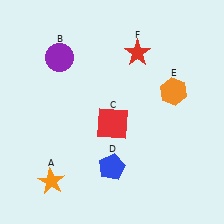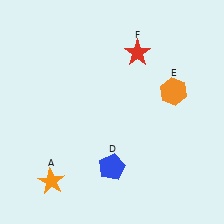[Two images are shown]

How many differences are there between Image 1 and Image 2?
There are 2 differences between the two images.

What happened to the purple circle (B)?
The purple circle (B) was removed in Image 2. It was in the top-left area of Image 1.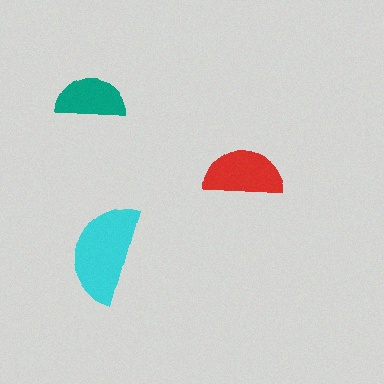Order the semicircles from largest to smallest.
the cyan one, the red one, the teal one.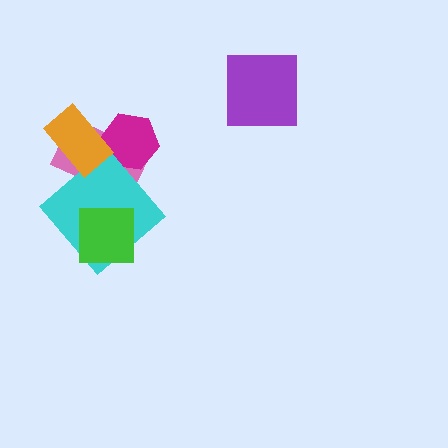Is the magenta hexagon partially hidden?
Yes, it is partially covered by another shape.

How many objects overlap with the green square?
1 object overlaps with the green square.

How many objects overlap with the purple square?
0 objects overlap with the purple square.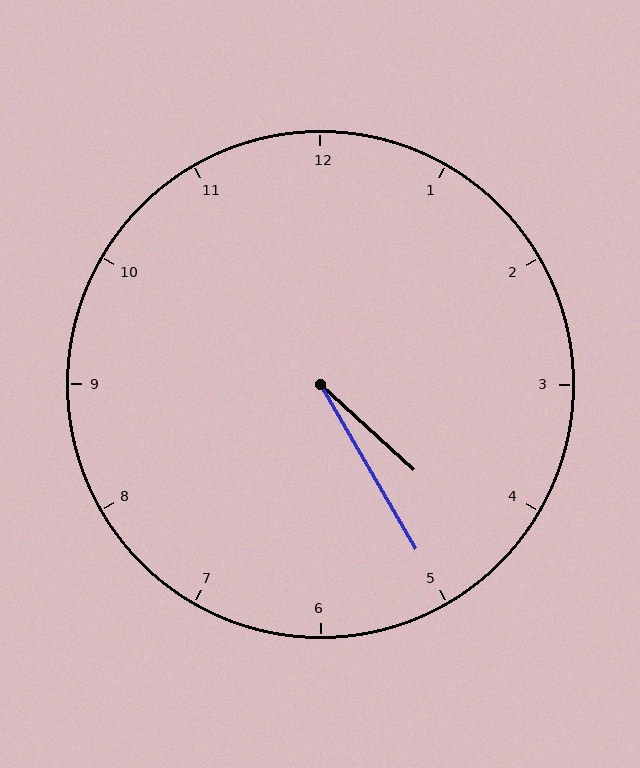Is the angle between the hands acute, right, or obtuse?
It is acute.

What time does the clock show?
4:25.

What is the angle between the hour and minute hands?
Approximately 18 degrees.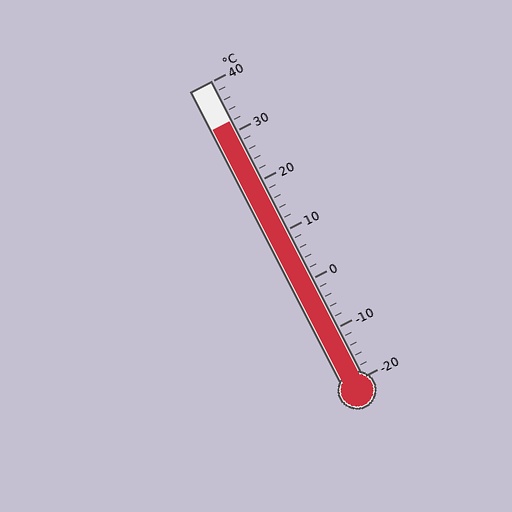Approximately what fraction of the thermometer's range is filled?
The thermometer is filled to approximately 85% of its range.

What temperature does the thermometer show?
The thermometer shows approximately 32°C.